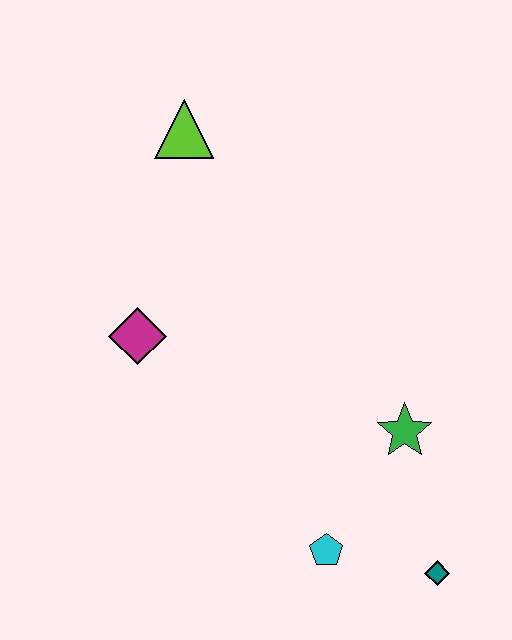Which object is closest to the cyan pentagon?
The teal diamond is closest to the cyan pentagon.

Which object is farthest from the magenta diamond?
The teal diamond is farthest from the magenta diamond.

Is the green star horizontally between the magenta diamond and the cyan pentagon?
No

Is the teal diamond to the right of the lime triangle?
Yes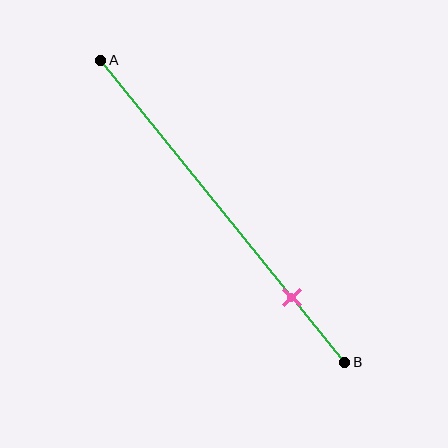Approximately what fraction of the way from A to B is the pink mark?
The pink mark is approximately 80% of the way from A to B.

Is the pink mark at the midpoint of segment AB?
No, the mark is at about 80% from A, not at the 50% midpoint.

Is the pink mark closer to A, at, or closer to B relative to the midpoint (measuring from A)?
The pink mark is closer to point B than the midpoint of segment AB.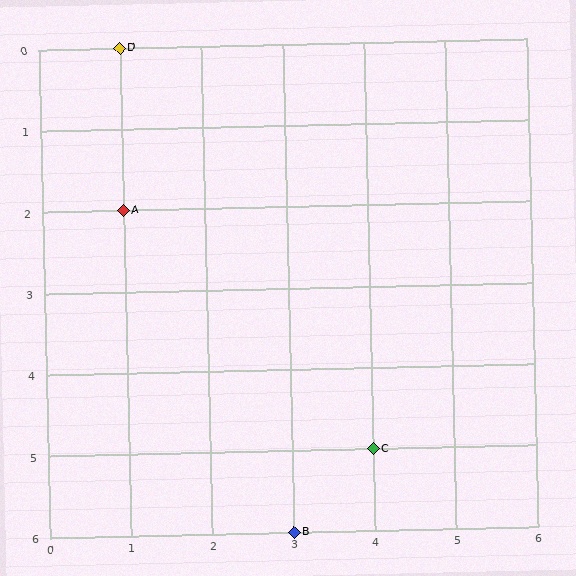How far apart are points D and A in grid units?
Points D and A are 2 rows apart.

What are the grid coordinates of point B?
Point B is at grid coordinates (3, 6).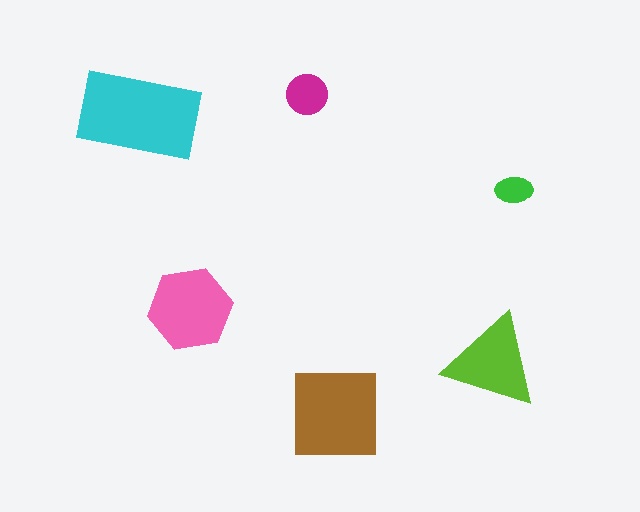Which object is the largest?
The cyan rectangle.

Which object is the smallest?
The green ellipse.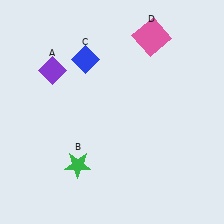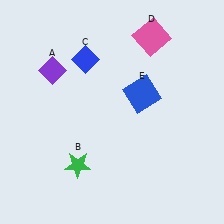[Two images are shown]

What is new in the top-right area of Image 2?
A blue square (E) was added in the top-right area of Image 2.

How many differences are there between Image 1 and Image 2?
There is 1 difference between the two images.